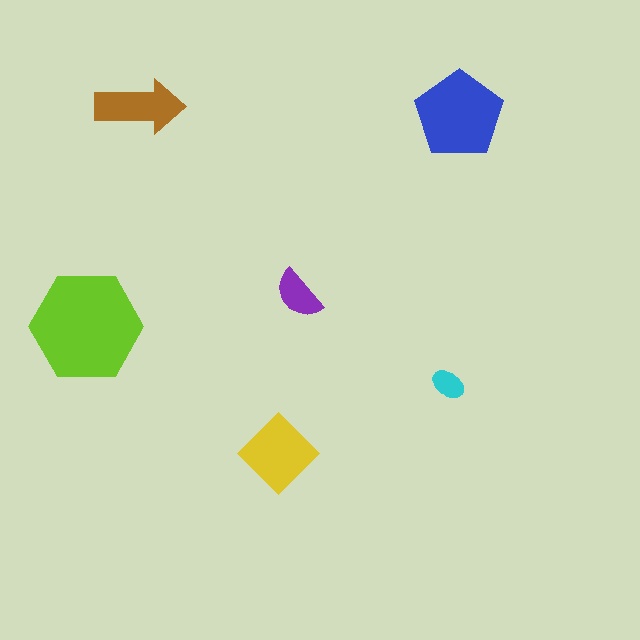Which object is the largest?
The lime hexagon.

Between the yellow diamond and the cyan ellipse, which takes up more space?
The yellow diamond.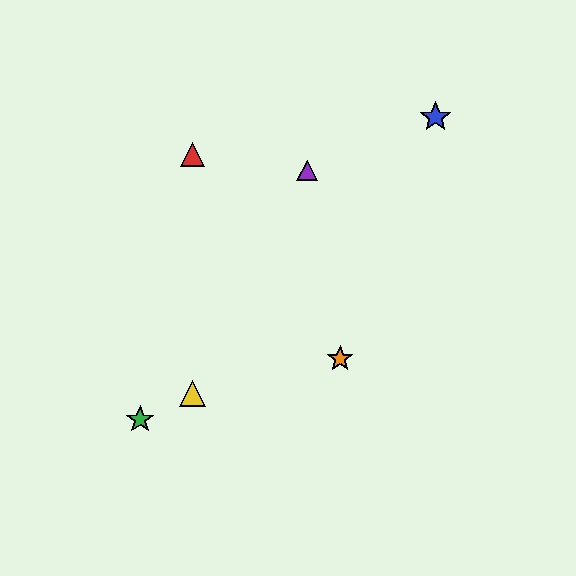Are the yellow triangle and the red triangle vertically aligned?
Yes, both are at x≈193.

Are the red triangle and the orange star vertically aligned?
No, the red triangle is at x≈193 and the orange star is at x≈340.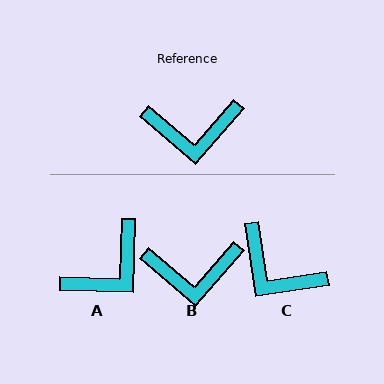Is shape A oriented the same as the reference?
No, it is off by about 39 degrees.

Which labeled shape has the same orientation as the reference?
B.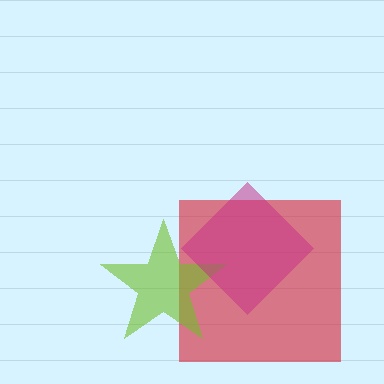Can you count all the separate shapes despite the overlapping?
Yes, there are 3 separate shapes.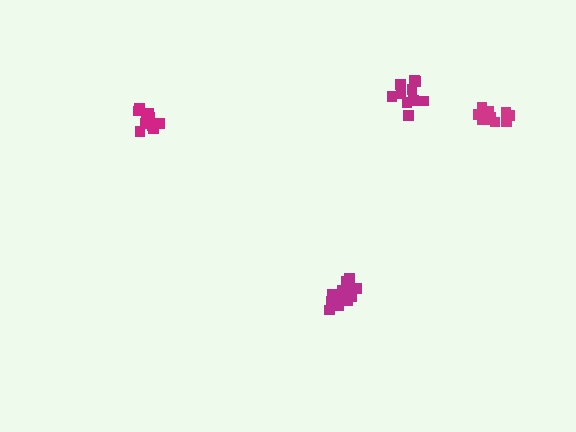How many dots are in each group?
Group 1: 13 dots, Group 2: 10 dots, Group 3: 11 dots, Group 4: 10 dots (44 total).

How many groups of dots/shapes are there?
There are 4 groups.